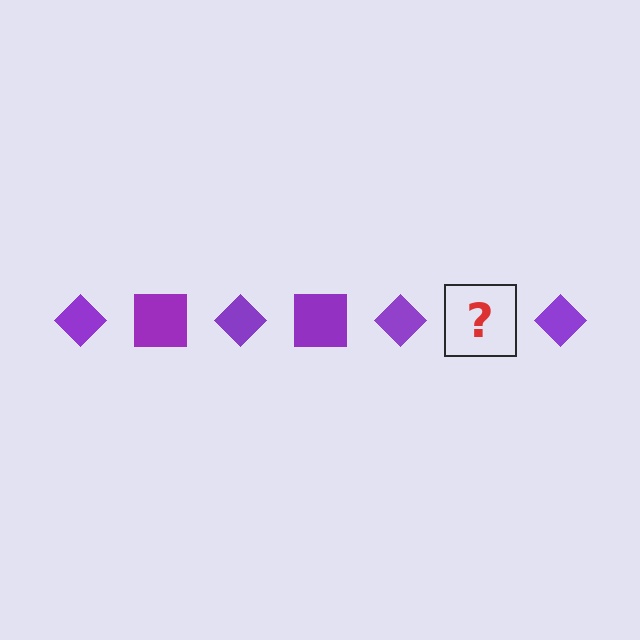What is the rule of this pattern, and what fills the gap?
The rule is that the pattern cycles through diamond, square shapes in purple. The gap should be filled with a purple square.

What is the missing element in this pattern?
The missing element is a purple square.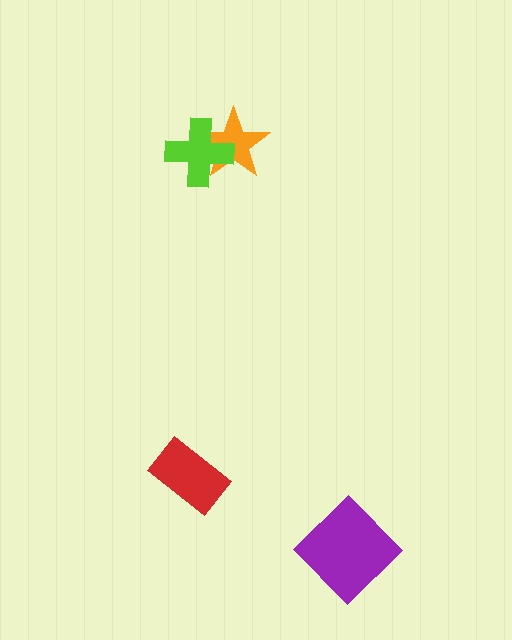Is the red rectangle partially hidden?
No, no other shape covers it.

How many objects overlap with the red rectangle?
0 objects overlap with the red rectangle.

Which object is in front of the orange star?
The lime cross is in front of the orange star.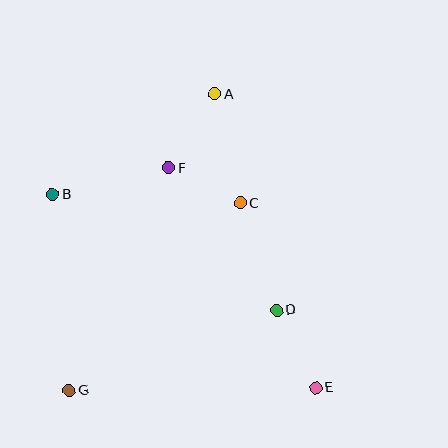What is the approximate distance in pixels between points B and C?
The distance between B and C is approximately 188 pixels.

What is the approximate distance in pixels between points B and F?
The distance between B and F is approximately 119 pixels.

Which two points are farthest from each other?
Points A and G are farthest from each other.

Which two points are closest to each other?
Points C and F are closest to each other.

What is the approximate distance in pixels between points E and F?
The distance between E and F is approximately 265 pixels.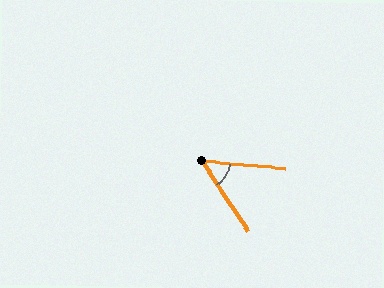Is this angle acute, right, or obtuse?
It is acute.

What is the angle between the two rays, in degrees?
Approximately 51 degrees.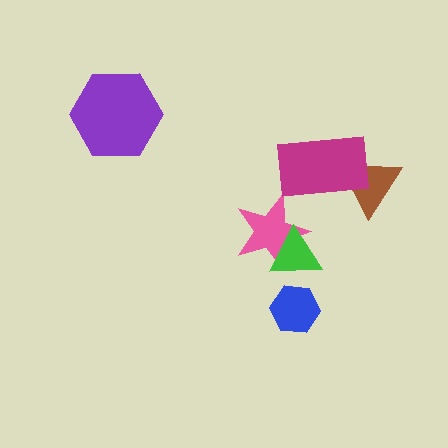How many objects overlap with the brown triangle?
1 object overlaps with the brown triangle.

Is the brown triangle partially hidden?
Yes, it is partially covered by another shape.